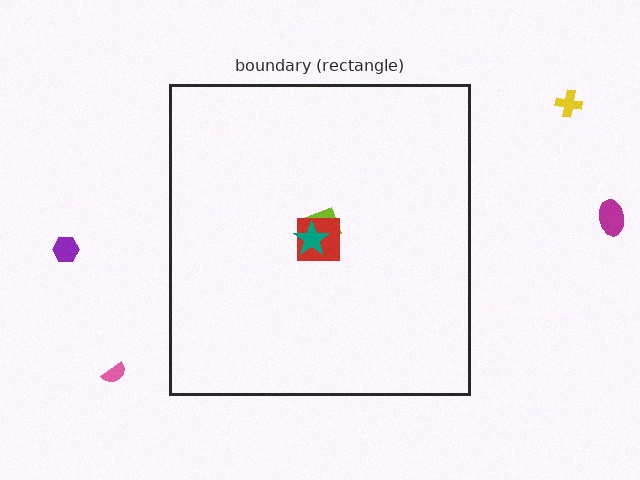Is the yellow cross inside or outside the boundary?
Outside.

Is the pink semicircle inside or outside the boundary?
Outside.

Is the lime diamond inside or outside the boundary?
Inside.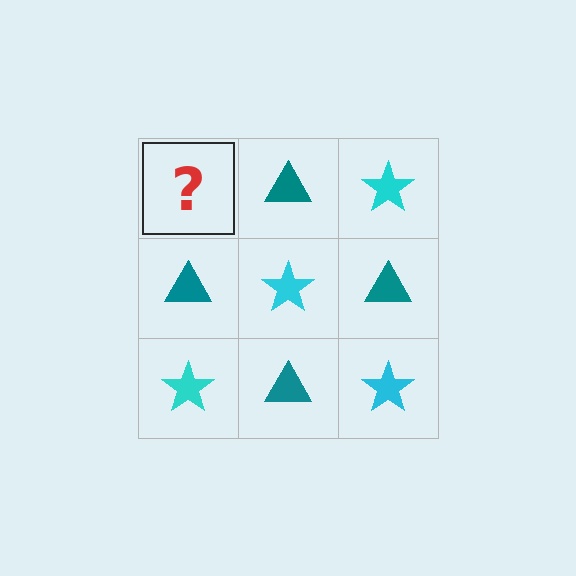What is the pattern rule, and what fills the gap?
The rule is that it alternates cyan star and teal triangle in a checkerboard pattern. The gap should be filled with a cyan star.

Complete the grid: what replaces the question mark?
The question mark should be replaced with a cyan star.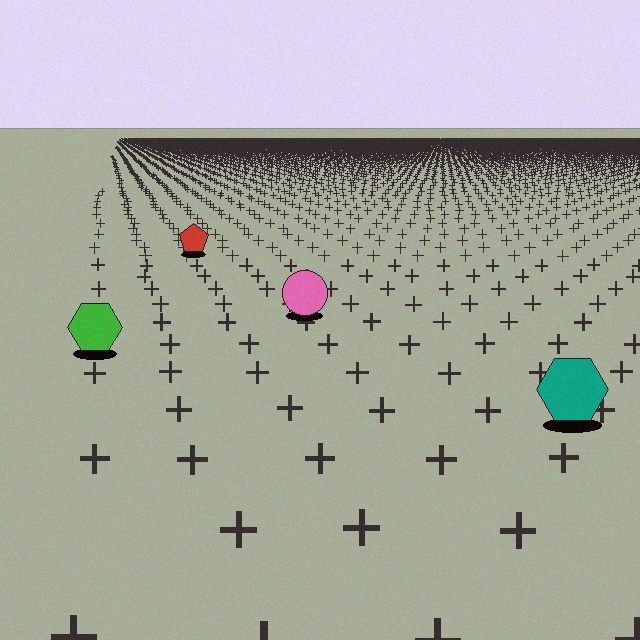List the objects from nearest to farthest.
From nearest to farthest: the teal hexagon, the green hexagon, the pink circle, the red pentagon.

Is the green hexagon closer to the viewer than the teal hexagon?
No. The teal hexagon is closer — you can tell from the texture gradient: the ground texture is coarser near it.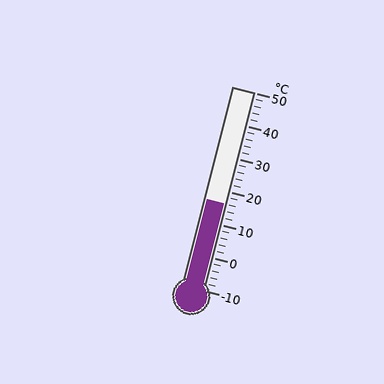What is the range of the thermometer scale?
The thermometer scale ranges from -10°C to 50°C.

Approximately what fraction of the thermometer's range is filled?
The thermometer is filled to approximately 45% of its range.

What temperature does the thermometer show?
The thermometer shows approximately 16°C.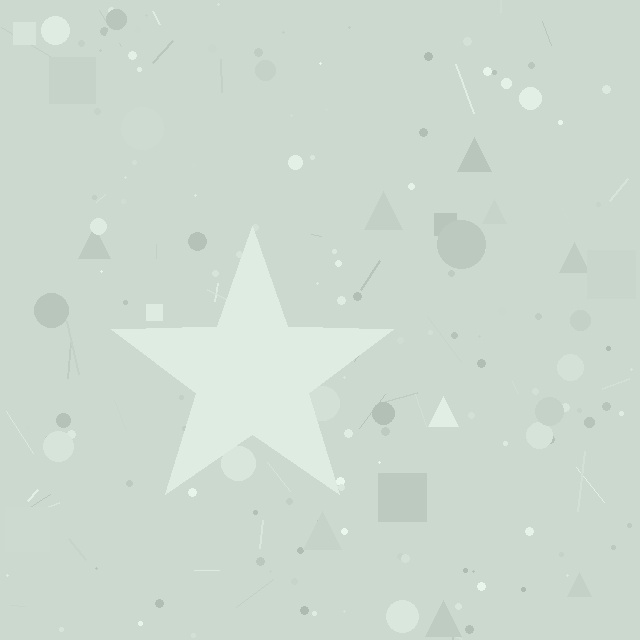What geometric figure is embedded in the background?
A star is embedded in the background.